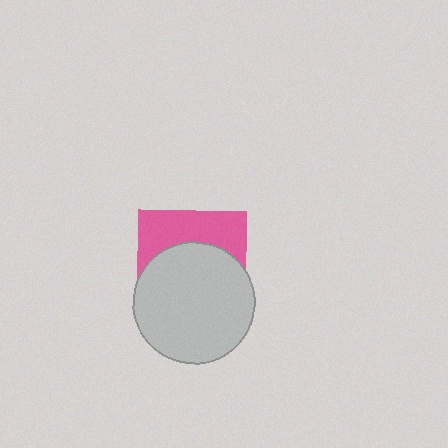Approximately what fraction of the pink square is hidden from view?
Roughly 63% of the pink square is hidden behind the light gray circle.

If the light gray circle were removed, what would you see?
You would see the complete pink square.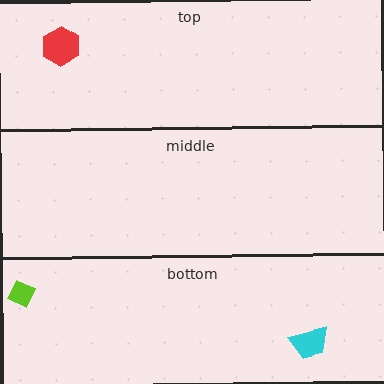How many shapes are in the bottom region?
2.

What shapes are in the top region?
The red hexagon.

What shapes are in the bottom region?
The lime diamond, the cyan trapezoid.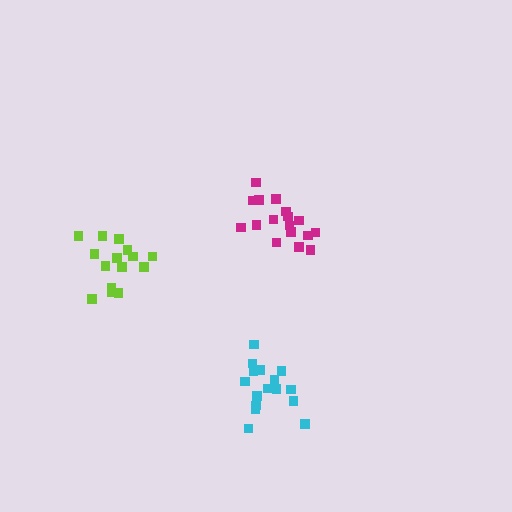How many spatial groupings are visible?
There are 3 spatial groupings.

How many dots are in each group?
Group 1: 17 dots, Group 2: 16 dots, Group 3: 15 dots (48 total).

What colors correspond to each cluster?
The clusters are colored: magenta, cyan, lime.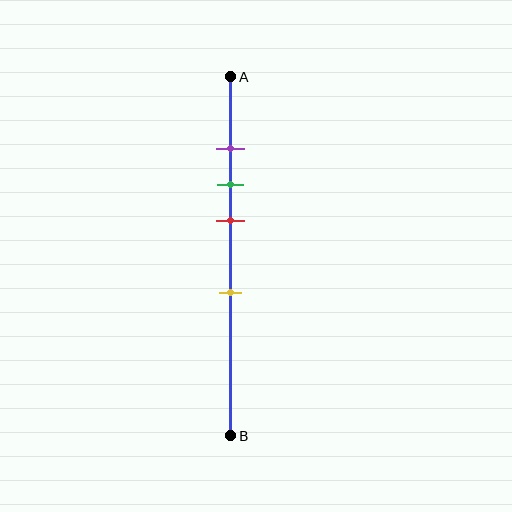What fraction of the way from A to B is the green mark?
The green mark is approximately 30% (0.3) of the way from A to B.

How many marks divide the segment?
There are 4 marks dividing the segment.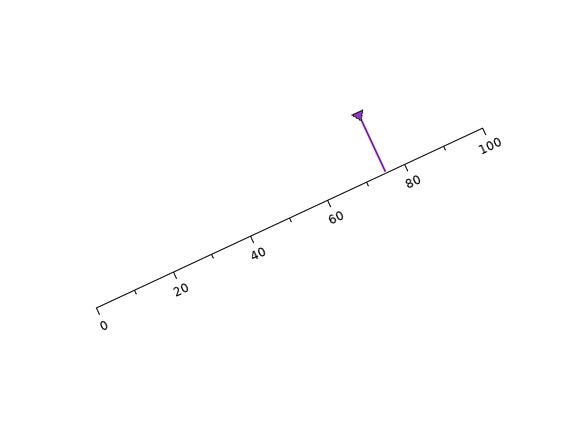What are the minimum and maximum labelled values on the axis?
The axis runs from 0 to 100.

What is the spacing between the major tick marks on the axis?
The major ticks are spaced 20 apart.